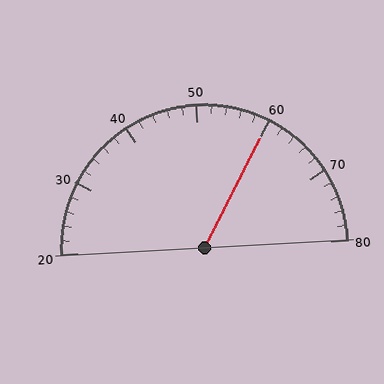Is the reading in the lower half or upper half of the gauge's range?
The reading is in the upper half of the range (20 to 80).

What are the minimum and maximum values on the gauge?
The gauge ranges from 20 to 80.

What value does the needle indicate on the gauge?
The needle indicates approximately 60.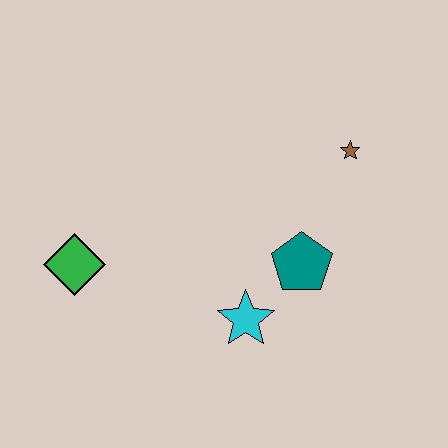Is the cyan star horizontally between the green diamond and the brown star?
Yes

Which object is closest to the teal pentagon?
The cyan star is closest to the teal pentagon.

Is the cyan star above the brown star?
No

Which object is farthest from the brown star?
The green diamond is farthest from the brown star.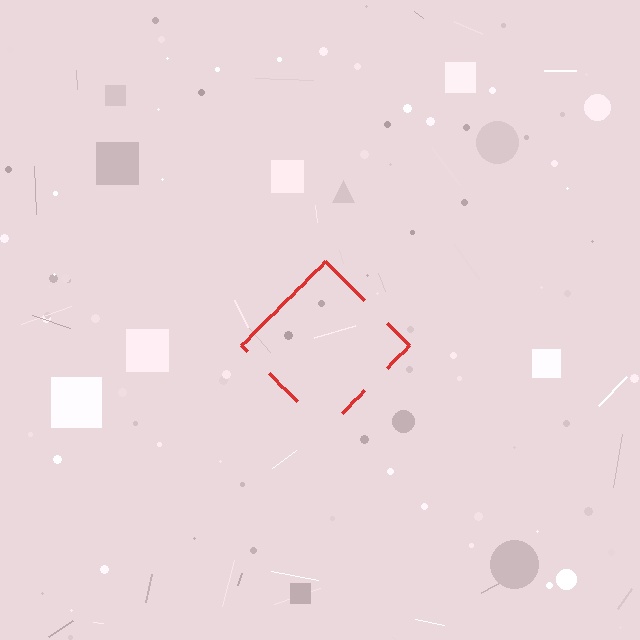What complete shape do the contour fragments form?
The contour fragments form a diamond.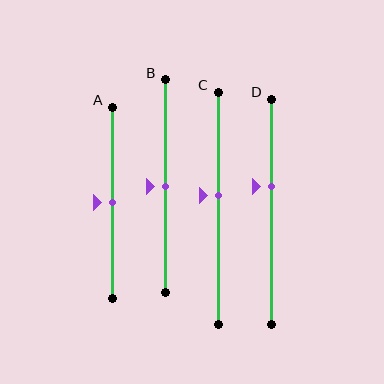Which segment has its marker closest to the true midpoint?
Segment A has its marker closest to the true midpoint.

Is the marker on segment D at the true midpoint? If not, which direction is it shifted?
No, the marker on segment D is shifted upward by about 11% of the segment length.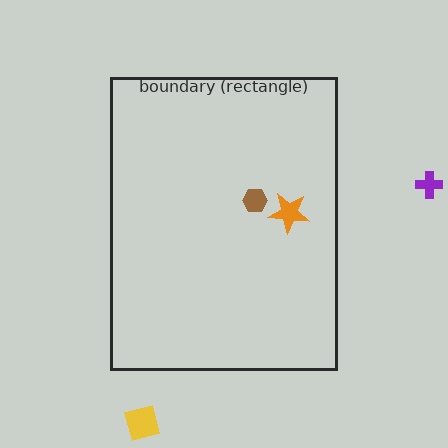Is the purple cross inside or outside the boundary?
Outside.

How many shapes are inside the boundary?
2 inside, 2 outside.